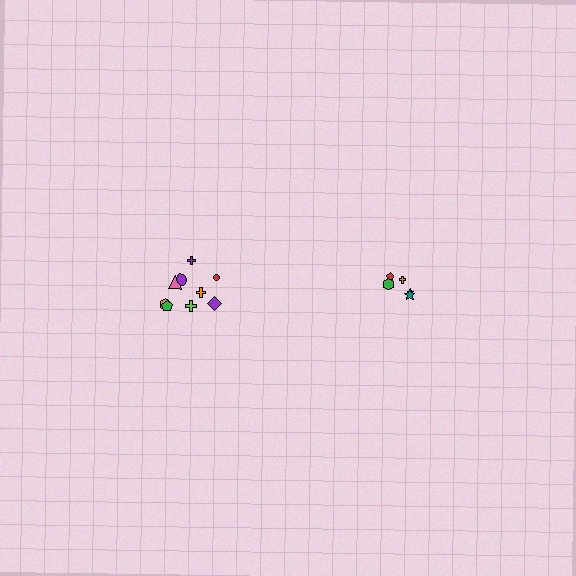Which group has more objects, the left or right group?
The left group.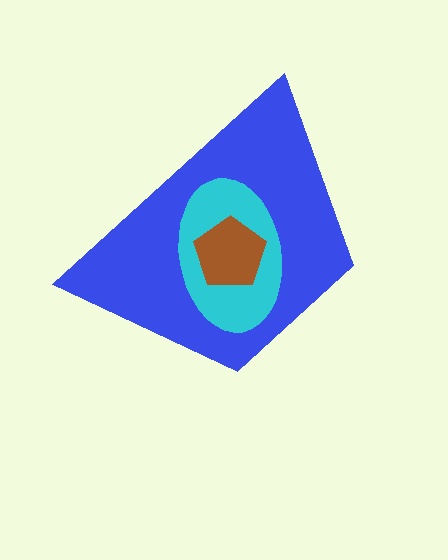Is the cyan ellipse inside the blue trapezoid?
Yes.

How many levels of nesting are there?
3.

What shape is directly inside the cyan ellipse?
The brown pentagon.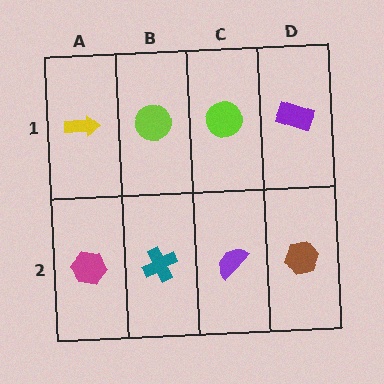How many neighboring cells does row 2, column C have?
3.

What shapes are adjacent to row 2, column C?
A lime circle (row 1, column C), a teal cross (row 2, column B), a brown hexagon (row 2, column D).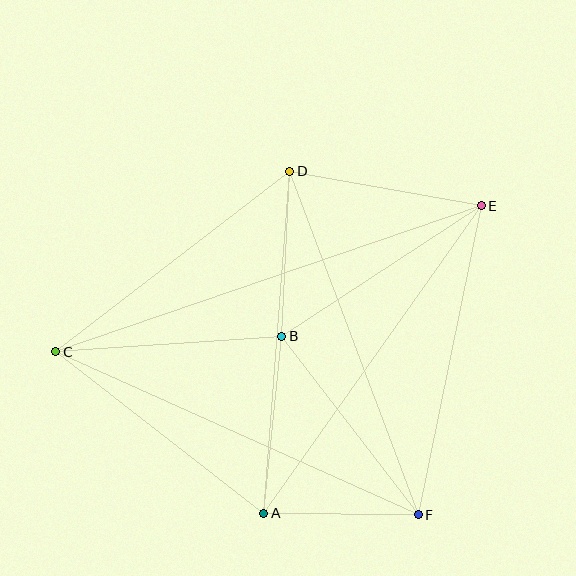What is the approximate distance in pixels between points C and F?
The distance between C and F is approximately 397 pixels.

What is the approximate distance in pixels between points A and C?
The distance between A and C is approximately 263 pixels.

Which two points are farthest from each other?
Points C and E are farthest from each other.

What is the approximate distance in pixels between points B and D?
The distance between B and D is approximately 165 pixels.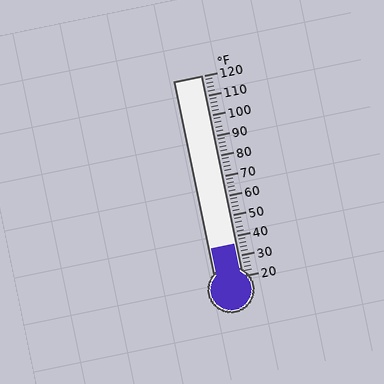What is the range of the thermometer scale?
The thermometer scale ranges from 20°F to 120°F.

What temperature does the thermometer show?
The thermometer shows approximately 36°F.